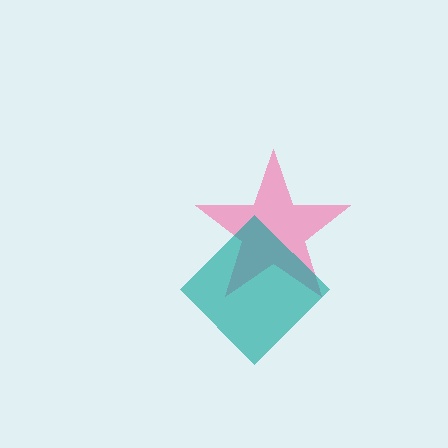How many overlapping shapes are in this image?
There are 2 overlapping shapes in the image.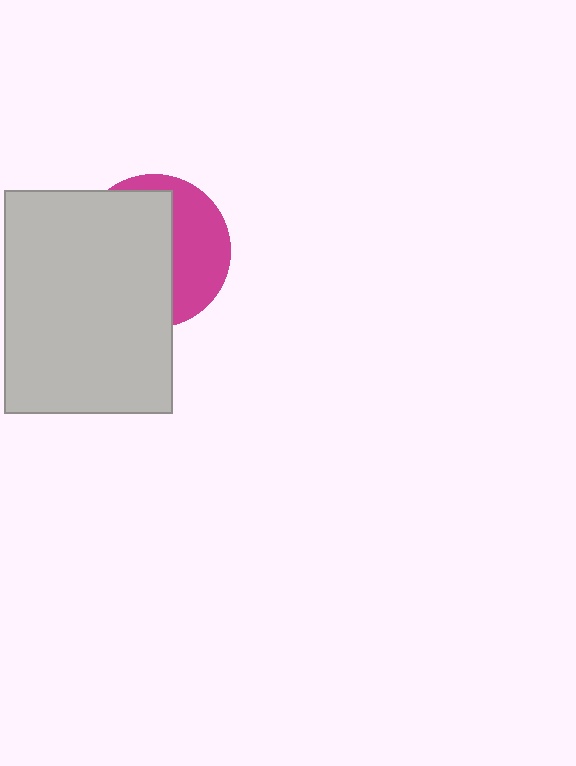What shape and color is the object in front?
The object in front is a light gray rectangle.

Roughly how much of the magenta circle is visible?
A small part of it is visible (roughly 38%).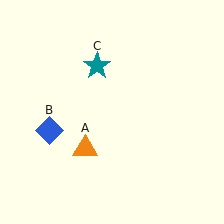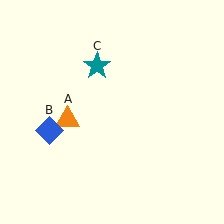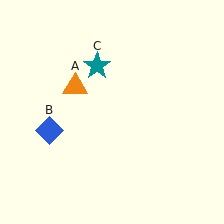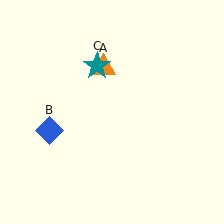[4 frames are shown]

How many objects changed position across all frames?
1 object changed position: orange triangle (object A).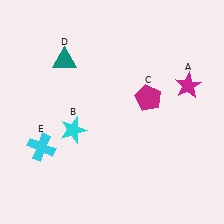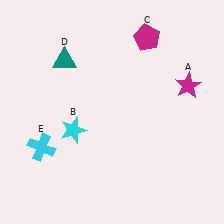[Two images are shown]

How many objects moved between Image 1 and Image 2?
1 object moved between the two images.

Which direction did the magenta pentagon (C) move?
The magenta pentagon (C) moved up.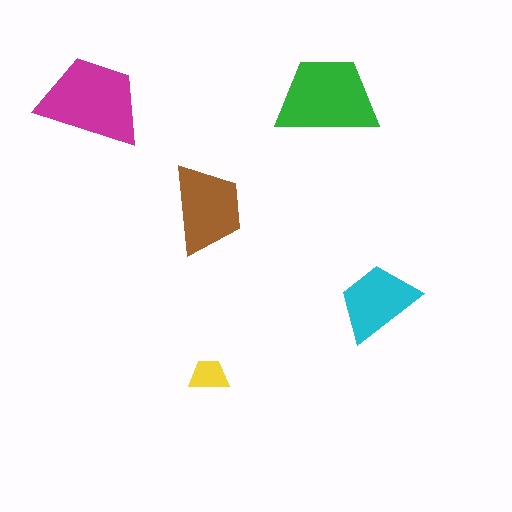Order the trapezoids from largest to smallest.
the magenta one, the green one, the brown one, the cyan one, the yellow one.